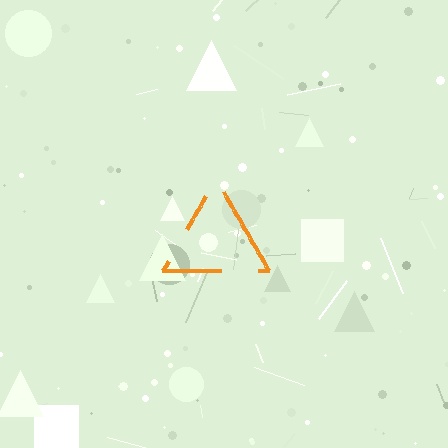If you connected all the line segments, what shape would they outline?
They would outline a triangle.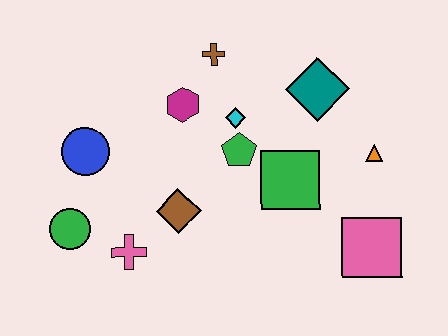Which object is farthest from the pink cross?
The orange triangle is farthest from the pink cross.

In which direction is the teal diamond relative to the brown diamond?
The teal diamond is to the right of the brown diamond.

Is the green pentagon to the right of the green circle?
Yes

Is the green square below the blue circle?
Yes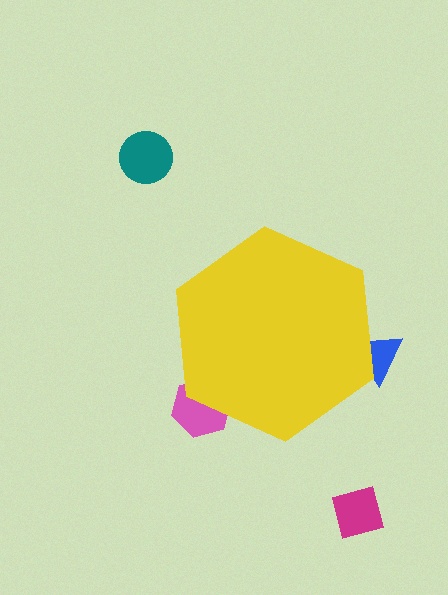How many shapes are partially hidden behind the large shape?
2 shapes are partially hidden.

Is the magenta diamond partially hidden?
No, the magenta diamond is fully visible.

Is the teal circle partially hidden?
No, the teal circle is fully visible.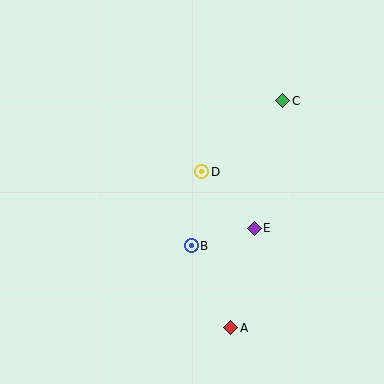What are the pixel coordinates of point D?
Point D is at (202, 172).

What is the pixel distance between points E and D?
The distance between E and D is 77 pixels.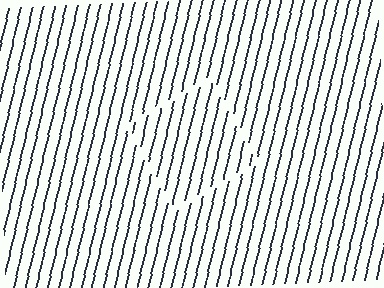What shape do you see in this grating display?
An illusory square. The interior of the shape contains the same grating, shifted by half a period — the contour is defined by the phase discontinuity where line-ends from the inner and outer gratings abut.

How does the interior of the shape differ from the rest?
The interior of the shape contains the same grating, shifted by half a period — the contour is defined by the phase discontinuity where line-ends from the inner and outer gratings abut.